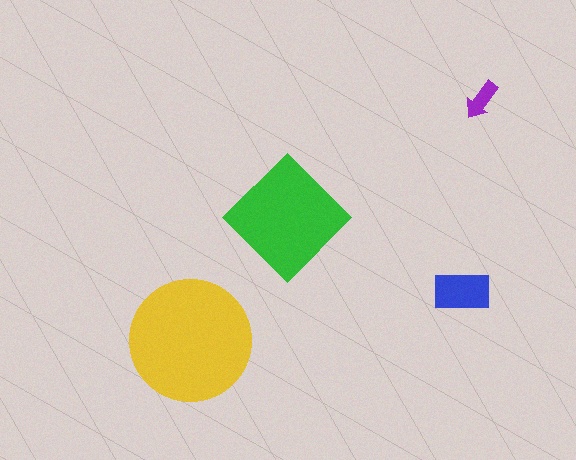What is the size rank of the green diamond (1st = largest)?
2nd.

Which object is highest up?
The purple arrow is topmost.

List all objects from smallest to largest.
The purple arrow, the blue rectangle, the green diamond, the yellow circle.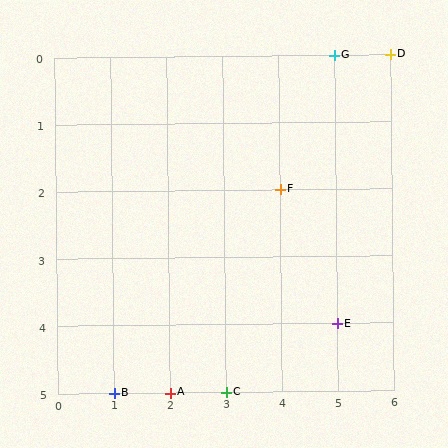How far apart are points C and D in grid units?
Points C and D are 3 columns and 5 rows apart (about 5.8 grid units diagonally).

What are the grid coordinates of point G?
Point G is at grid coordinates (5, 0).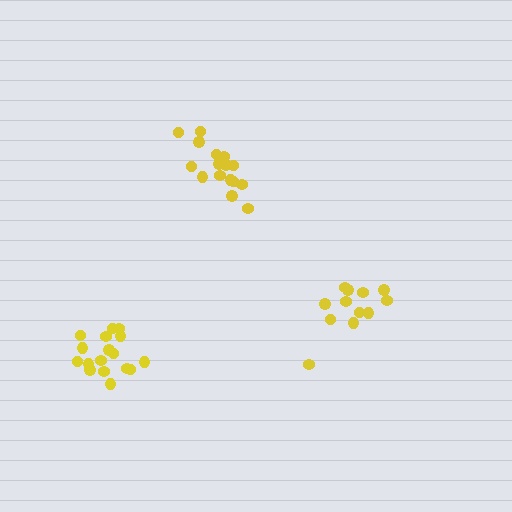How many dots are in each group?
Group 1: 12 dots, Group 2: 16 dots, Group 3: 17 dots (45 total).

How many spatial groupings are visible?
There are 3 spatial groupings.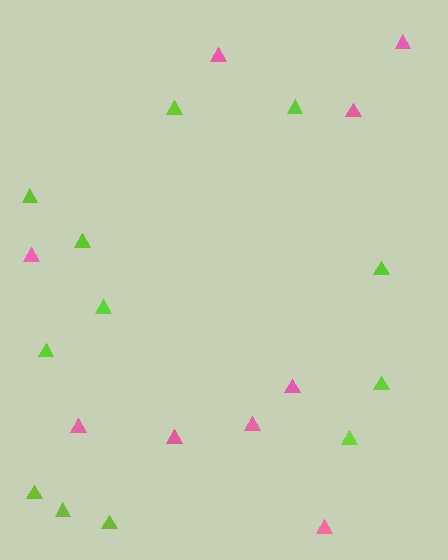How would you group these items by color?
There are 2 groups: one group of pink triangles (9) and one group of lime triangles (12).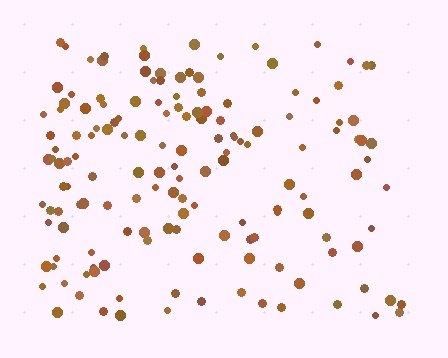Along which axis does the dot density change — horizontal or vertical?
Horizontal.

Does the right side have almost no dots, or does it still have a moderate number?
Still a moderate number, just noticeably fewer than the left.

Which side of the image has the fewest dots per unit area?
The right.